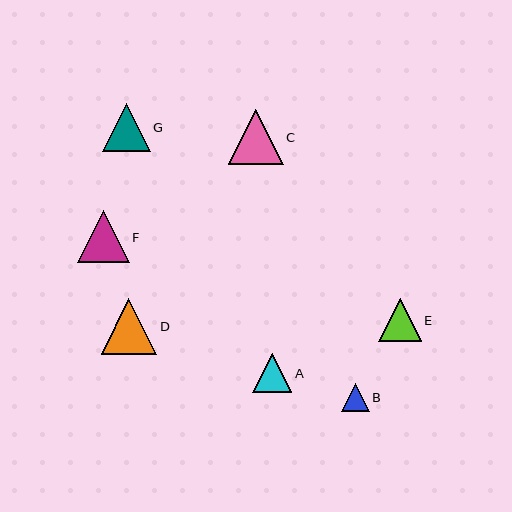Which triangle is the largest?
Triangle D is the largest with a size of approximately 56 pixels.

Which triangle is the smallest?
Triangle B is the smallest with a size of approximately 28 pixels.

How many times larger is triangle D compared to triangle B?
Triangle D is approximately 2.0 times the size of triangle B.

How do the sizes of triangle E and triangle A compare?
Triangle E and triangle A are approximately the same size.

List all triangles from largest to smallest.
From largest to smallest: D, C, F, G, E, A, B.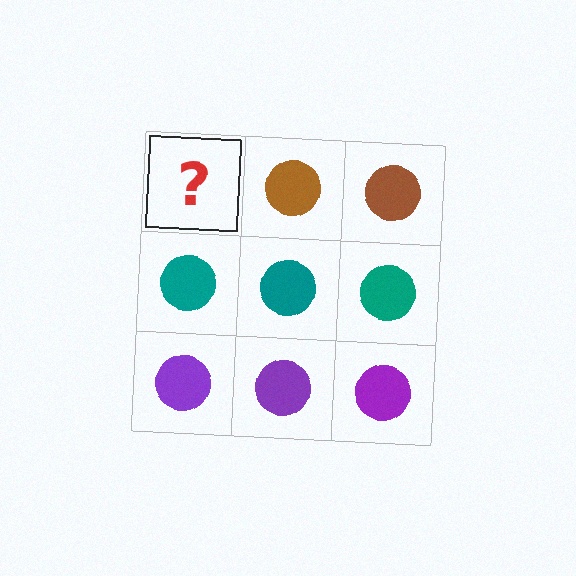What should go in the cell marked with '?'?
The missing cell should contain a brown circle.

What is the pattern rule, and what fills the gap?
The rule is that each row has a consistent color. The gap should be filled with a brown circle.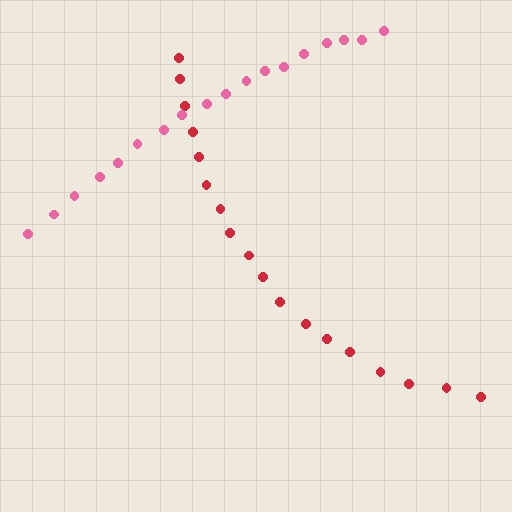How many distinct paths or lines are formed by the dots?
There are 2 distinct paths.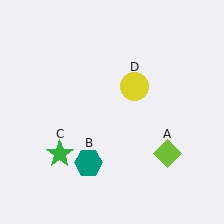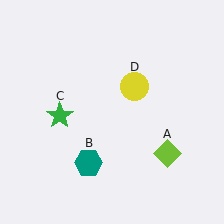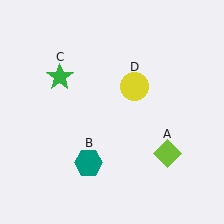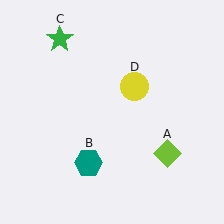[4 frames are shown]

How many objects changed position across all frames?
1 object changed position: green star (object C).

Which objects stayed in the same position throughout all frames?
Lime diamond (object A) and teal hexagon (object B) and yellow circle (object D) remained stationary.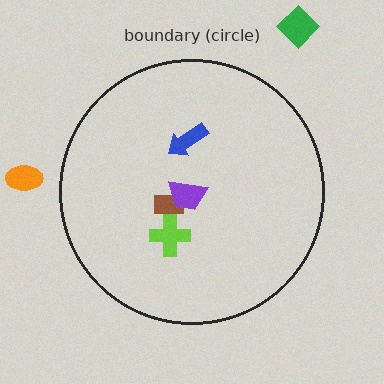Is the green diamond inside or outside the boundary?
Outside.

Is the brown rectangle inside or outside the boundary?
Inside.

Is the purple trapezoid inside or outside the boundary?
Inside.